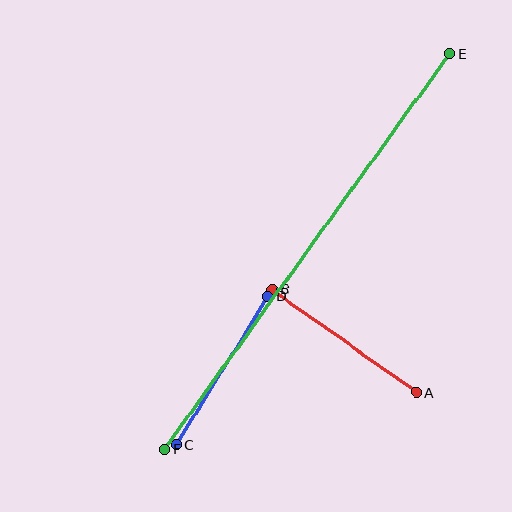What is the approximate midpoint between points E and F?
The midpoint is at approximately (307, 251) pixels.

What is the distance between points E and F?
The distance is approximately 487 pixels.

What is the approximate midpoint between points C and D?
The midpoint is at approximately (222, 370) pixels.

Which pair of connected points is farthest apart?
Points E and F are farthest apart.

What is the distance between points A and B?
The distance is approximately 177 pixels.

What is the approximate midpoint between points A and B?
The midpoint is at approximately (344, 341) pixels.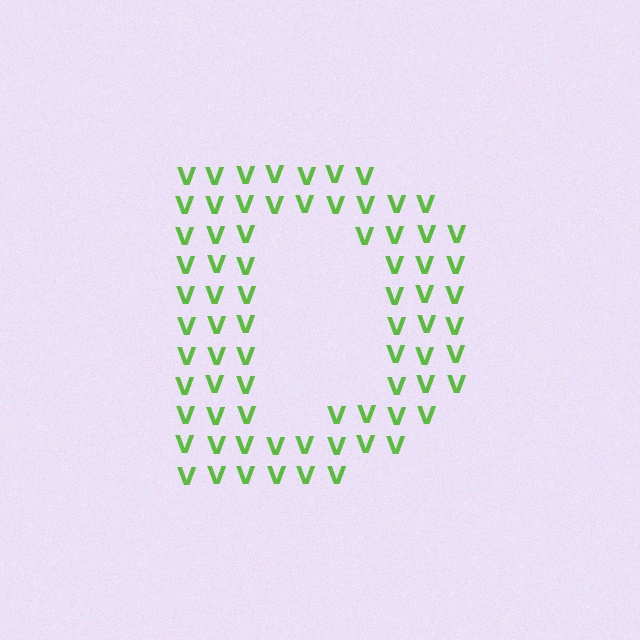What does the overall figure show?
The overall figure shows the letter D.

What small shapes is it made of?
It is made of small letter V's.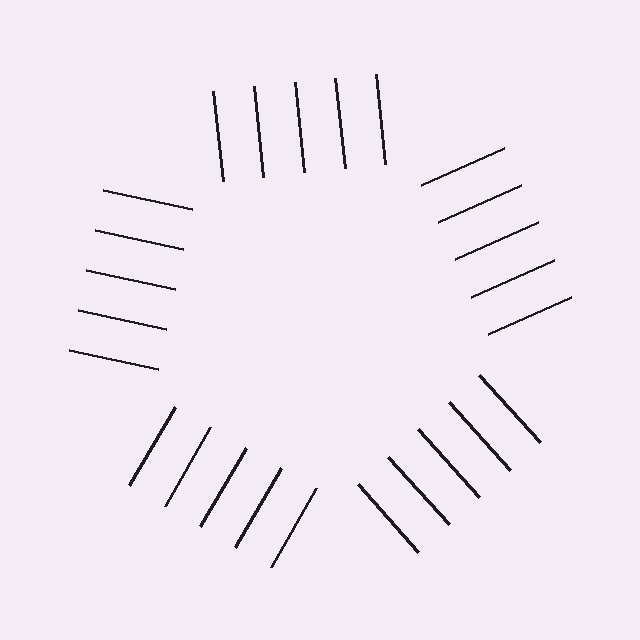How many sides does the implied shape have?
5 sides — the line-ends trace a pentagon.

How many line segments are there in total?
25 — 5 along each of the 5 edges.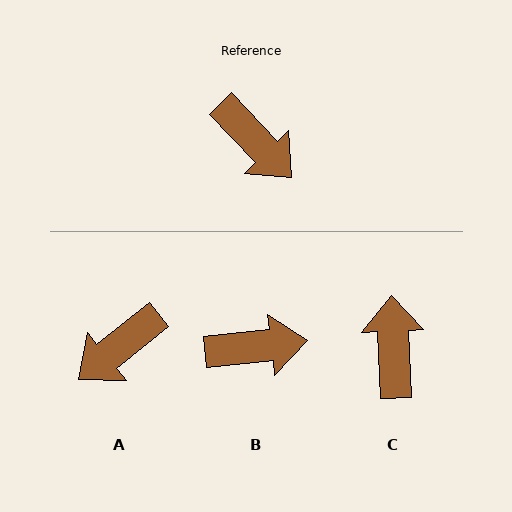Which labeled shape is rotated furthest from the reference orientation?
C, about 139 degrees away.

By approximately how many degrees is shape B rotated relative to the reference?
Approximately 52 degrees counter-clockwise.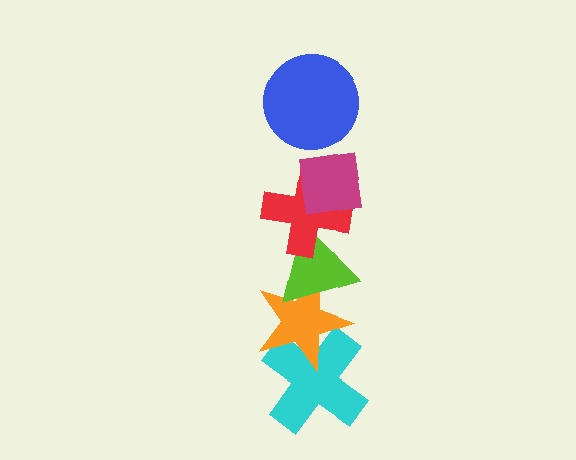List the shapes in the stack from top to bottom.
From top to bottom: the blue circle, the magenta square, the red cross, the lime triangle, the orange star, the cyan cross.